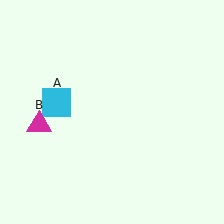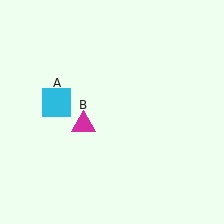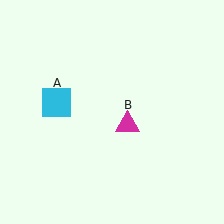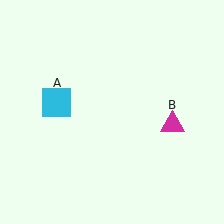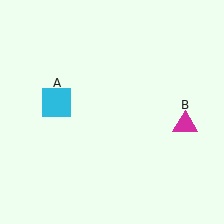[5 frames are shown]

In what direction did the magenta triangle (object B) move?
The magenta triangle (object B) moved right.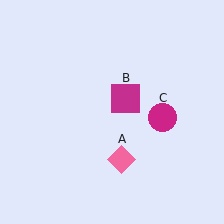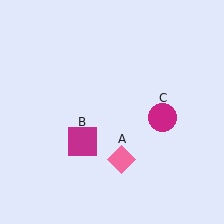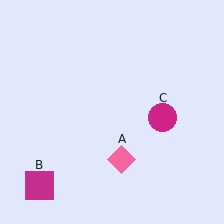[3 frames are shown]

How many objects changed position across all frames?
1 object changed position: magenta square (object B).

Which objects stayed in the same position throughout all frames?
Pink diamond (object A) and magenta circle (object C) remained stationary.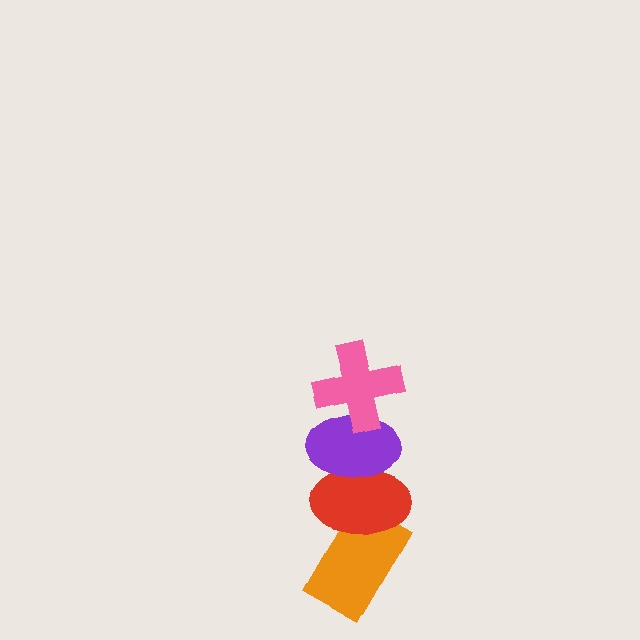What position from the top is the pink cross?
The pink cross is 1st from the top.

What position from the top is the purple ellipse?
The purple ellipse is 2nd from the top.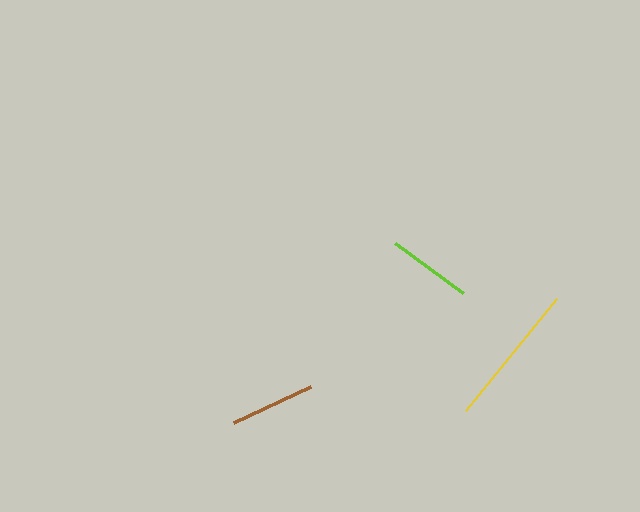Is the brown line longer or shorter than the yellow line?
The yellow line is longer than the brown line.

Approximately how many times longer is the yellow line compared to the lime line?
The yellow line is approximately 1.7 times the length of the lime line.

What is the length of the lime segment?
The lime segment is approximately 85 pixels long.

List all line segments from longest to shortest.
From longest to shortest: yellow, brown, lime.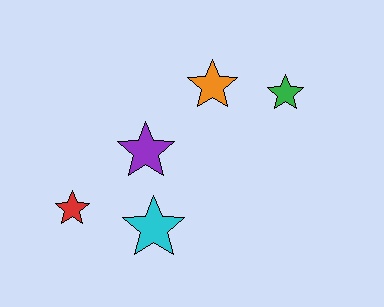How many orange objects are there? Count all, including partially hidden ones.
There is 1 orange object.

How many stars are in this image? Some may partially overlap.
There are 5 stars.